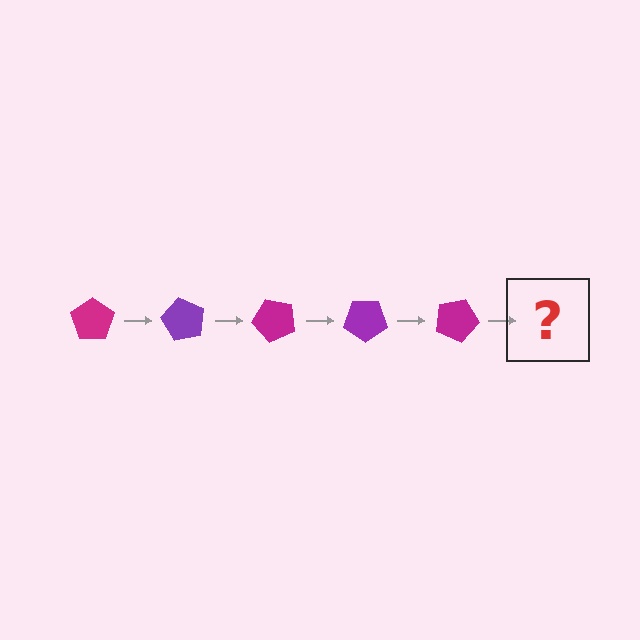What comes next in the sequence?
The next element should be a purple pentagon, rotated 300 degrees from the start.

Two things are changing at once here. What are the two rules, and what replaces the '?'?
The two rules are that it rotates 60 degrees each step and the color cycles through magenta and purple. The '?' should be a purple pentagon, rotated 300 degrees from the start.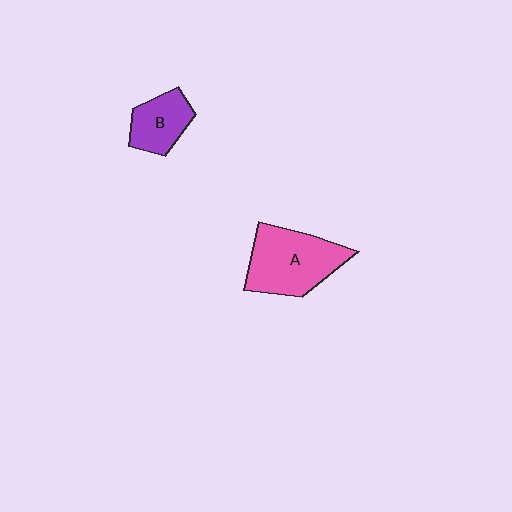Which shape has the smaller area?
Shape B (purple).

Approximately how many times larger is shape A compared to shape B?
Approximately 1.8 times.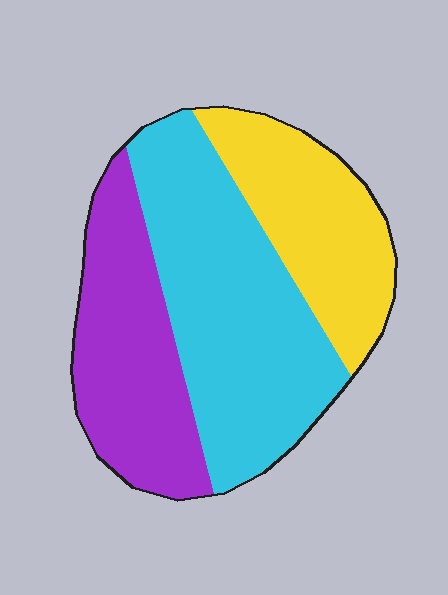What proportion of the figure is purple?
Purple covers about 30% of the figure.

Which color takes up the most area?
Cyan, at roughly 45%.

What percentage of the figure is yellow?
Yellow takes up between a quarter and a half of the figure.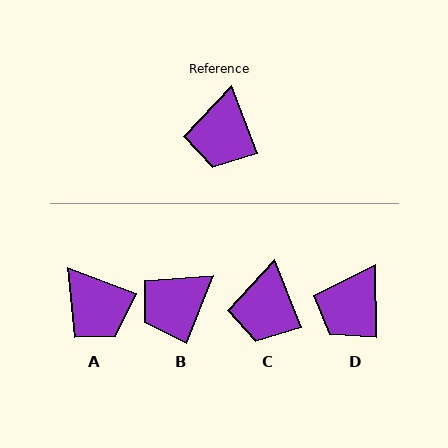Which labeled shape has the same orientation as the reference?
C.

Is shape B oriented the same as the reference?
No, it is off by about 43 degrees.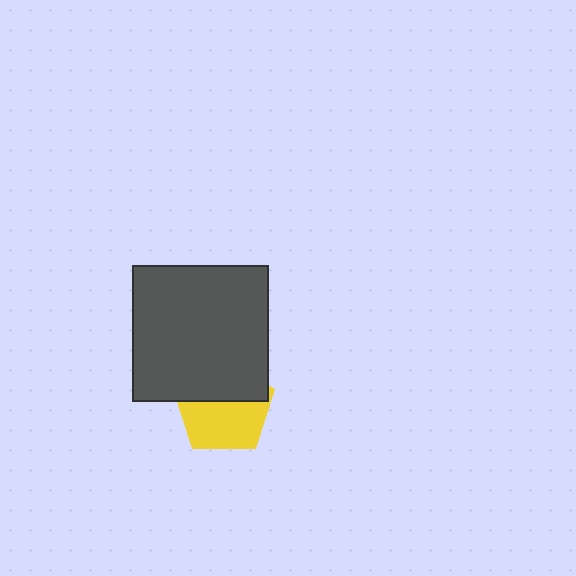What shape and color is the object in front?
The object in front is a dark gray square.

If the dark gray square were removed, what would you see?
You would see the complete yellow pentagon.